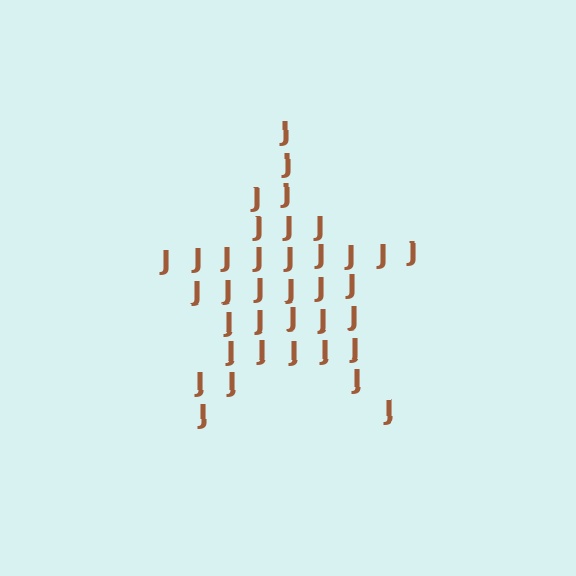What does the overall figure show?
The overall figure shows a star.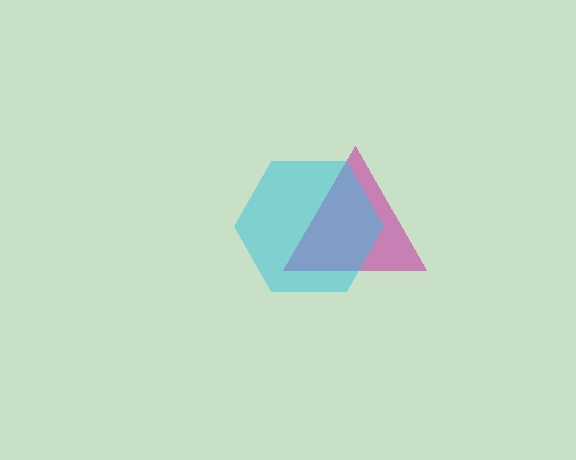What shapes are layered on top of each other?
The layered shapes are: a magenta triangle, a cyan hexagon.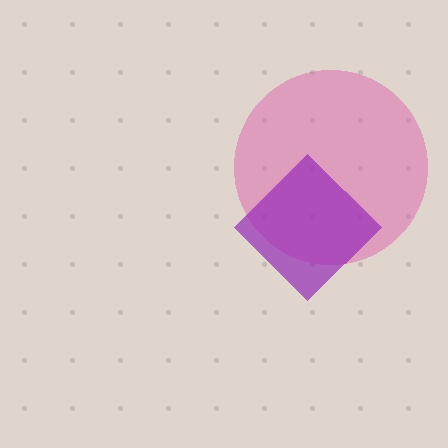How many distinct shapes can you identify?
There are 2 distinct shapes: a pink circle, a purple diamond.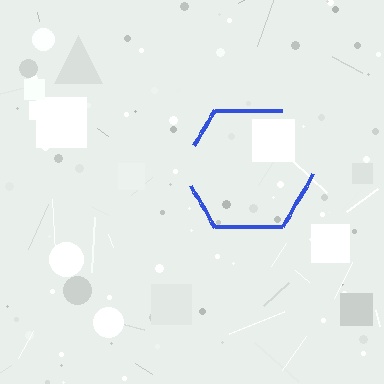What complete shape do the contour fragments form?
The contour fragments form a hexagon.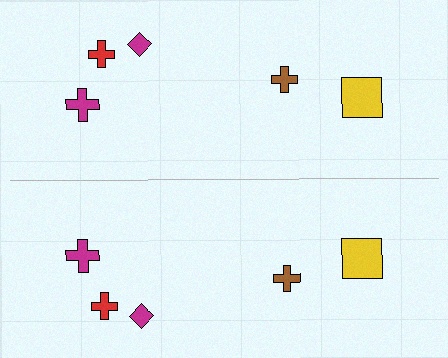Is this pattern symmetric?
Yes, this pattern has bilateral (reflection) symmetry.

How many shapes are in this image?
There are 10 shapes in this image.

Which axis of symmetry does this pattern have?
The pattern has a horizontal axis of symmetry running through the center of the image.